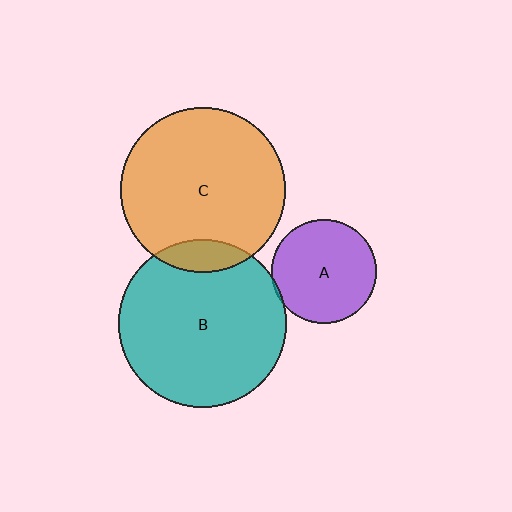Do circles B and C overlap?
Yes.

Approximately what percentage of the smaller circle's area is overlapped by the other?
Approximately 10%.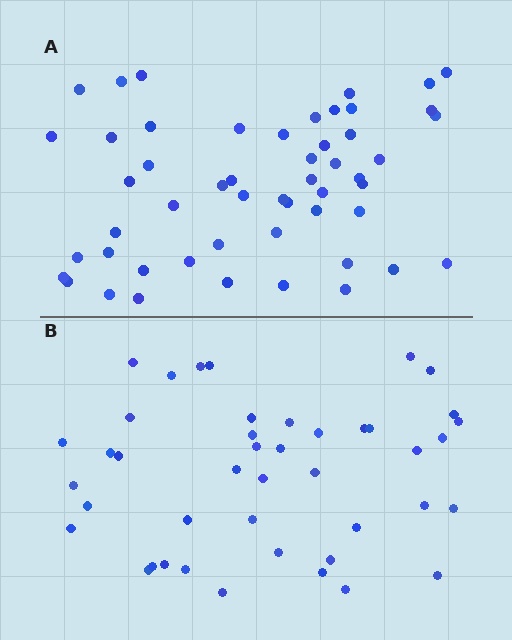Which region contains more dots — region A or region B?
Region A (the top region) has more dots.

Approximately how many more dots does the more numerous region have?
Region A has roughly 8 or so more dots than region B.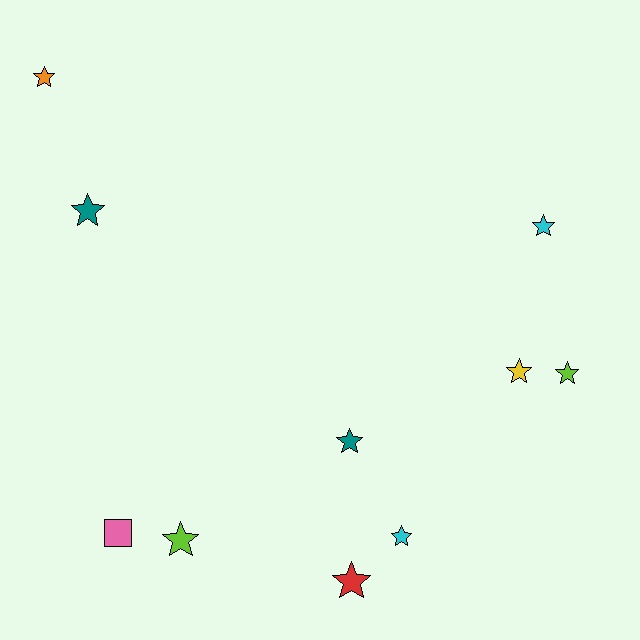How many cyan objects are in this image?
There are 2 cyan objects.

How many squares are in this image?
There is 1 square.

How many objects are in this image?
There are 10 objects.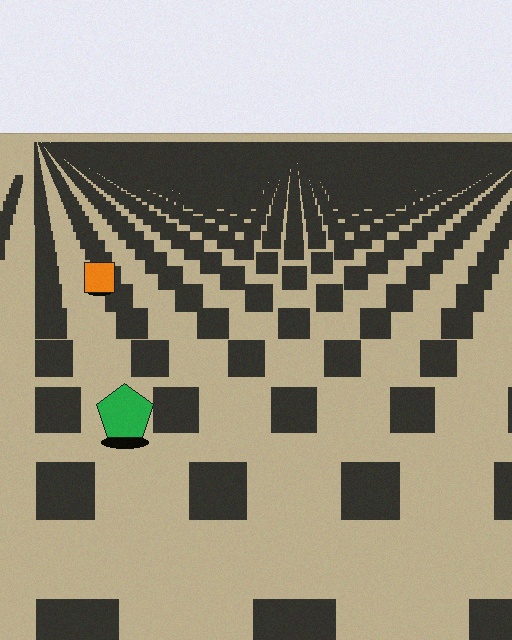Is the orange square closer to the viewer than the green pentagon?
No. The green pentagon is closer — you can tell from the texture gradient: the ground texture is coarser near it.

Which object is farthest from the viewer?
The orange square is farthest from the viewer. It appears smaller and the ground texture around it is denser.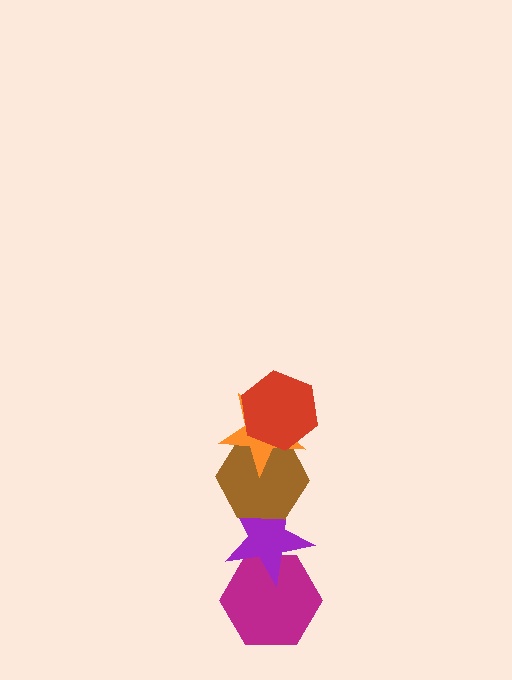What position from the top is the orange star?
The orange star is 2nd from the top.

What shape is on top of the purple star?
The brown hexagon is on top of the purple star.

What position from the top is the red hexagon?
The red hexagon is 1st from the top.